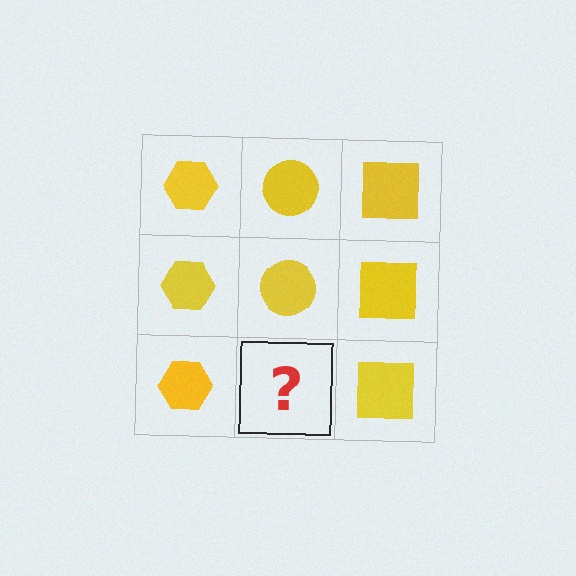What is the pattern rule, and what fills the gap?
The rule is that each column has a consistent shape. The gap should be filled with a yellow circle.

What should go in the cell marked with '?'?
The missing cell should contain a yellow circle.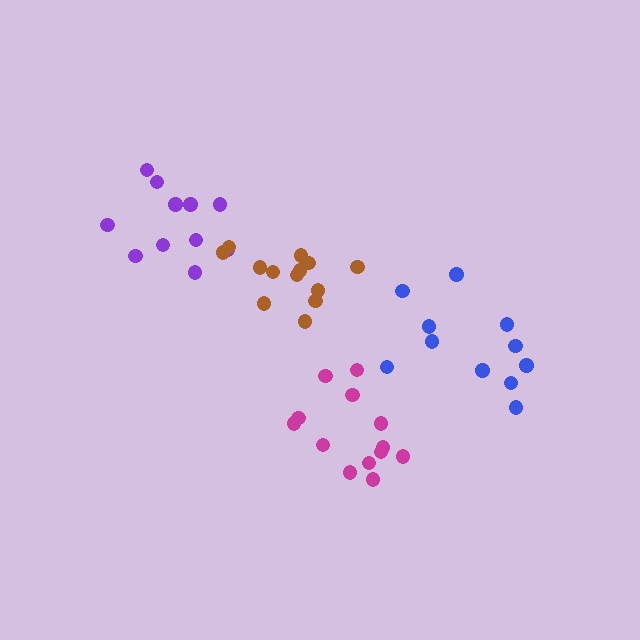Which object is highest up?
The purple cluster is topmost.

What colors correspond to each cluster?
The clusters are colored: blue, magenta, purple, brown.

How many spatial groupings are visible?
There are 4 spatial groupings.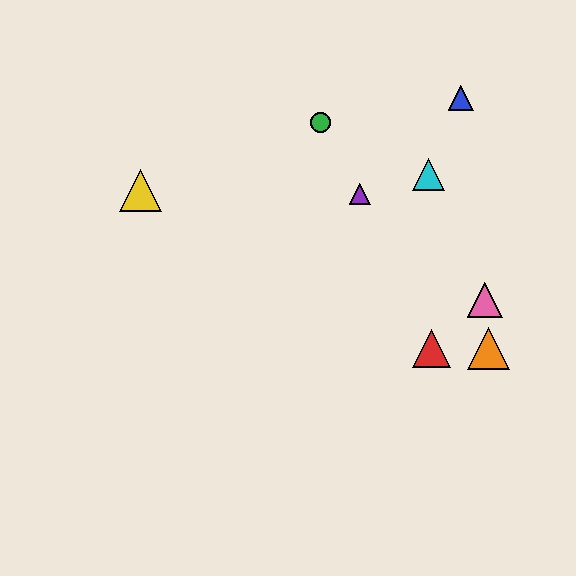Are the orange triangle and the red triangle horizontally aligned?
Yes, both are at y≈349.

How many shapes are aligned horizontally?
2 shapes (the red triangle, the orange triangle) are aligned horizontally.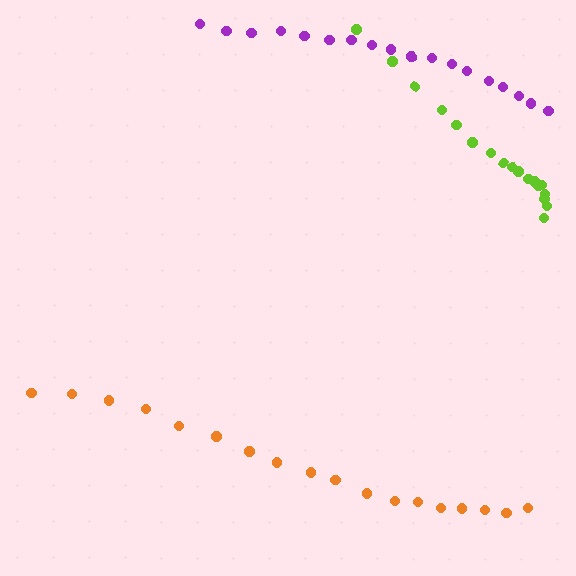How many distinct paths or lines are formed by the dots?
There are 3 distinct paths.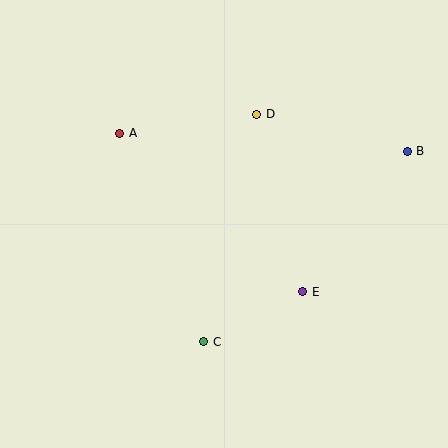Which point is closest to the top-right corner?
Point B is closest to the top-right corner.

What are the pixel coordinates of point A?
Point A is at (120, 133).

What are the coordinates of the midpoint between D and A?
The midpoint between D and A is at (188, 124).